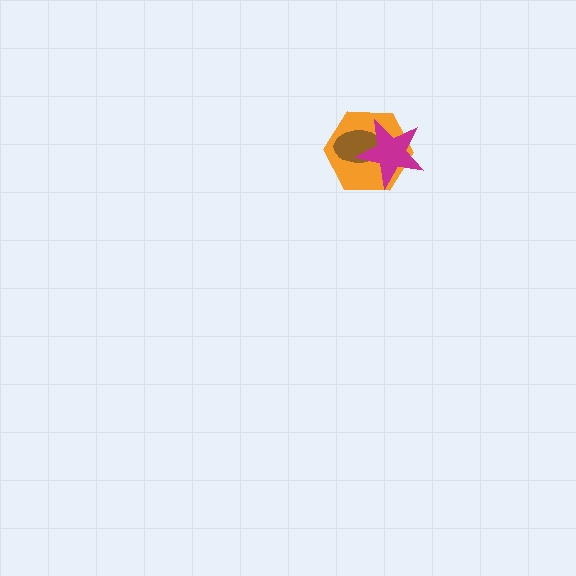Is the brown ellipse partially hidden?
Yes, it is partially covered by another shape.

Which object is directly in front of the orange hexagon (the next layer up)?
The brown ellipse is directly in front of the orange hexagon.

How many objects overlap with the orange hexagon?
2 objects overlap with the orange hexagon.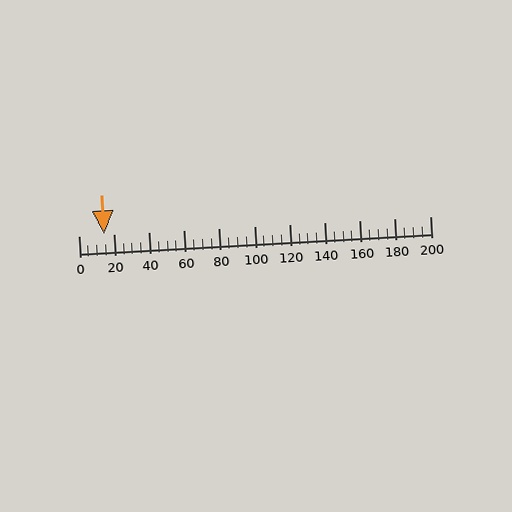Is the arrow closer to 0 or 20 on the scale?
The arrow is closer to 20.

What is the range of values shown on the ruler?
The ruler shows values from 0 to 200.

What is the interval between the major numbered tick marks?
The major tick marks are spaced 20 units apart.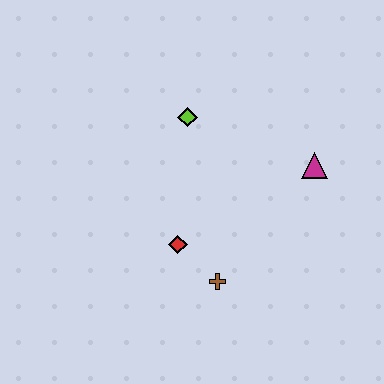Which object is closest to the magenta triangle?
The lime diamond is closest to the magenta triangle.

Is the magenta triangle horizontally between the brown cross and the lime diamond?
No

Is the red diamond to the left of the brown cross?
Yes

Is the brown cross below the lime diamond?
Yes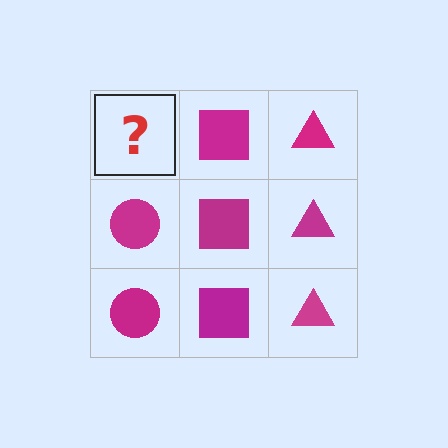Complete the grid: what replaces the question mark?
The question mark should be replaced with a magenta circle.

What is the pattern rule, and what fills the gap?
The rule is that each column has a consistent shape. The gap should be filled with a magenta circle.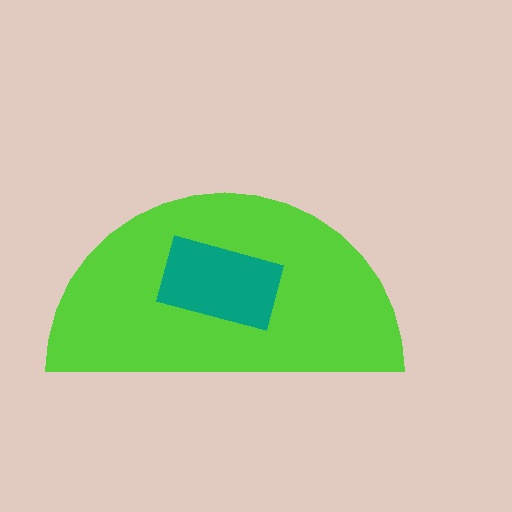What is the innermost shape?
The teal rectangle.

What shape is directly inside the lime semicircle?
The teal rectangle.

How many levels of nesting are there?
2.